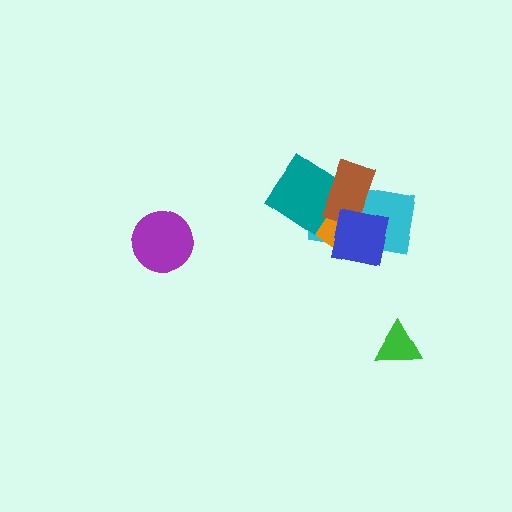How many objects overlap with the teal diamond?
3 objects overlap with the teal diamond.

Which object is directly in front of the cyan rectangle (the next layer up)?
The orange ellipse is directly in front of the cyan rectangle.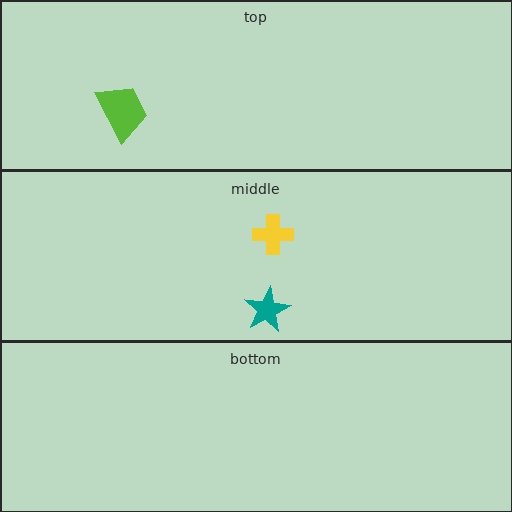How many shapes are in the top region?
1.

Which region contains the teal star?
The middle region.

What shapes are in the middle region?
The yellow cross, the teal star.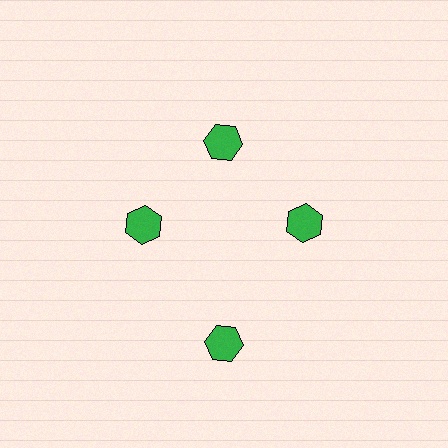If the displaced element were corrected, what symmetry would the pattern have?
It would have 4-fold rotational symmetry — the pattern would map onto itself every 90 degrees.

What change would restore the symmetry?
The symmetry would be restored by moving it inward, back onto the ring so that all 4 hexagons sit at equal angles and equal distance from the center.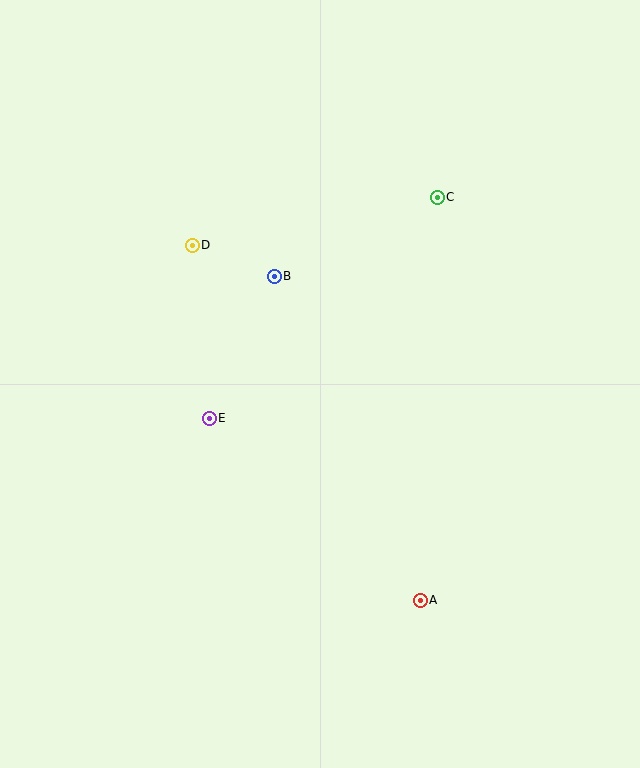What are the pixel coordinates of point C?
Point C is at (437, 197).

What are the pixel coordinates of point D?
Point D is at (192, 245).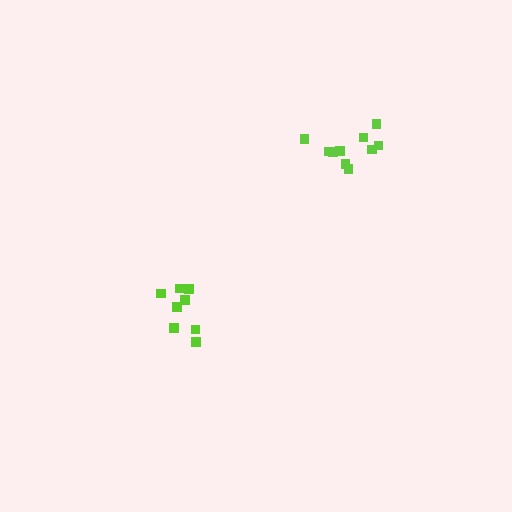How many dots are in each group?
Group 1: 10 dots, Group 2: 8 dots (18 total).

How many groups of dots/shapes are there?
There are 2 groups.